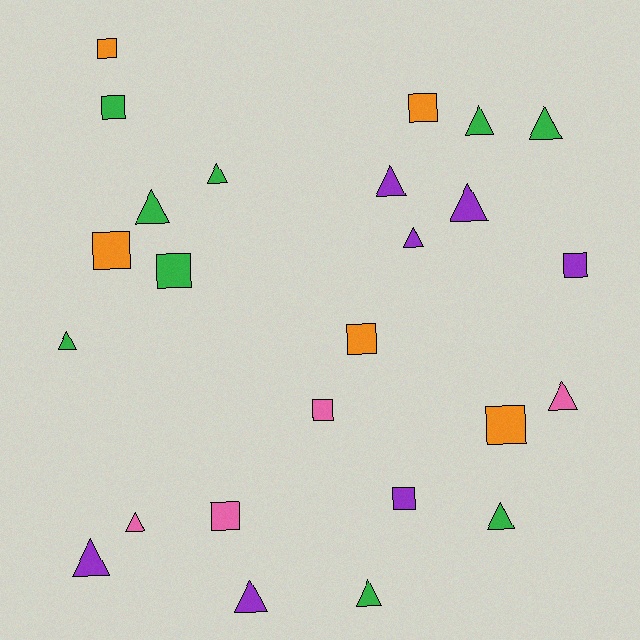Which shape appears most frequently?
Triangle, with 14 objects.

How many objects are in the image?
There are 25 objects.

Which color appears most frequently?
Green, with 9 objects.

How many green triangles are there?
There are 7 green triangles.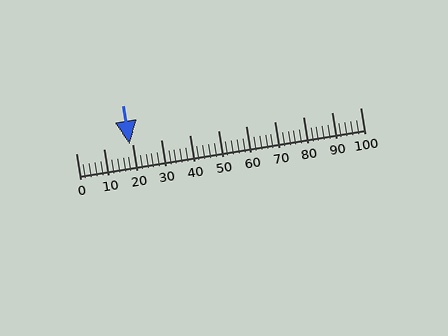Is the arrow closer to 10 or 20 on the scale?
The arrow is closer to 20.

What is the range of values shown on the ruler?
The ruler shows values from 0 to 100.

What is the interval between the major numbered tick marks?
The major tick marks are spaced 10 units apart.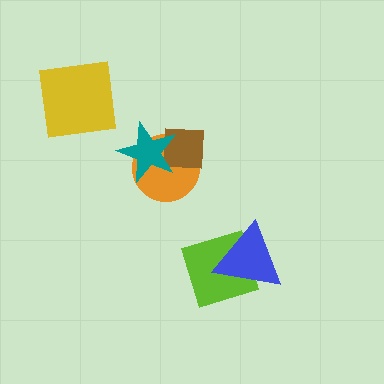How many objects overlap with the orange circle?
2 objects overlap with the orange circle.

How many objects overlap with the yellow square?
0 objects overlap with the yellow square.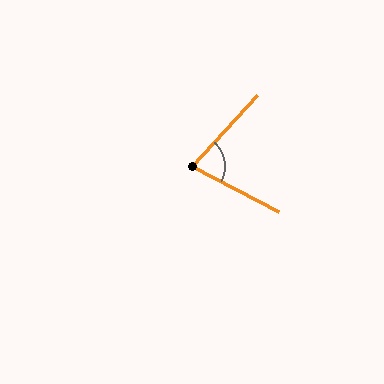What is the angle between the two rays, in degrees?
Approximately 75 degrees.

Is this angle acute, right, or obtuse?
It is acute.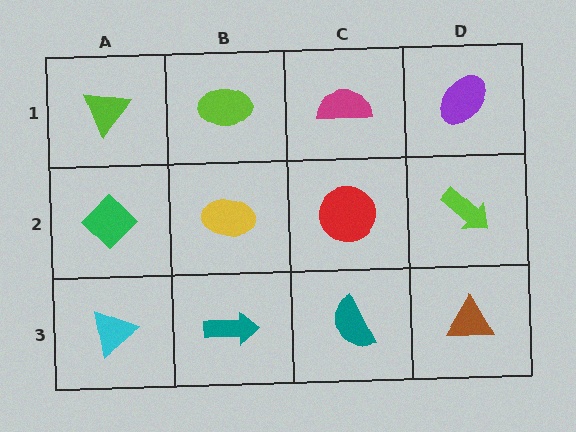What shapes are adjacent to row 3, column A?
A green diamond (row 2, column A), a teal arrow (row 3, column B).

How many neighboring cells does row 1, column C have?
3.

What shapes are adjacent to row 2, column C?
A magenta semicircle (row 1, column C), a teal semicircle (row 3, column C), a yellow ellipse (row 2, column B), a lime arrow (row 2, column D).